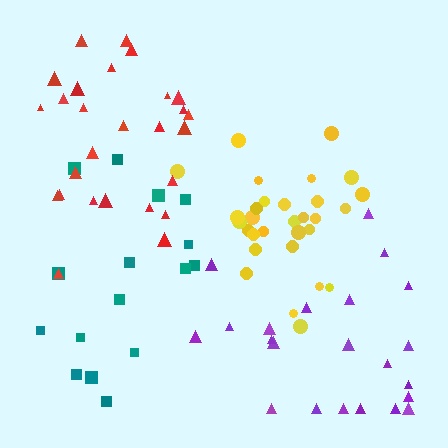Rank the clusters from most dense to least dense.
yellow, red, purple, teal.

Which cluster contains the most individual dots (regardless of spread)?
Yellow (30).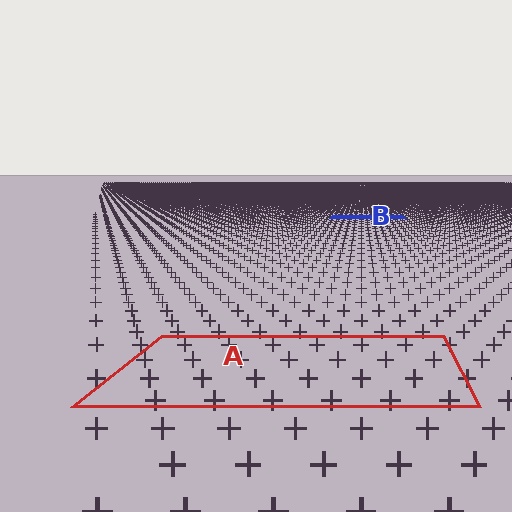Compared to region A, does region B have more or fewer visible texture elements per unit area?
Region B has more texture elements per unit area — they are packed more densely because it is farther away.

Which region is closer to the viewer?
Region A is closer. The texture elements there are larger and more spread out.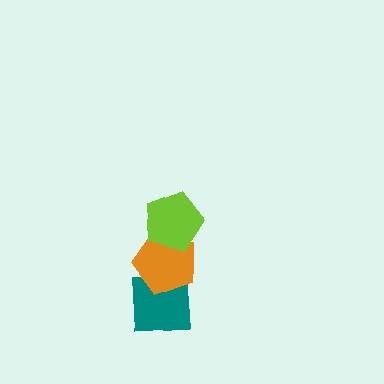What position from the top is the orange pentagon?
The orange pentagon is 2nd from the top.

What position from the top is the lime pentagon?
The lime pentagon is 1st from the top.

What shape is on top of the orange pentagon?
The lime pentagon is on top of the orange pentagon.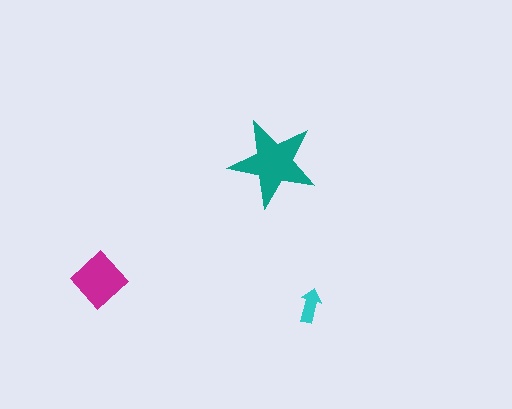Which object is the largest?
The teal star.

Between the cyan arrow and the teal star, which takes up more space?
The teal star.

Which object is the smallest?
The cyan arrow.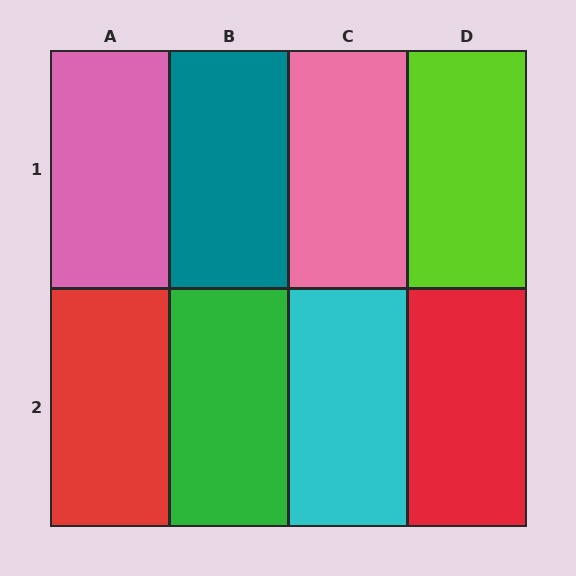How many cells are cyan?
1 cell is cyan.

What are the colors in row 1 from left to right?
Pink, teal, pink, lime.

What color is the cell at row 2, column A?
Red.